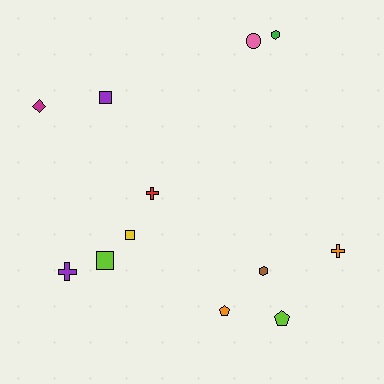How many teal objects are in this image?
There are no teal objects.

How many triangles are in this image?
There are no triangles.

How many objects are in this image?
There are 12 objects.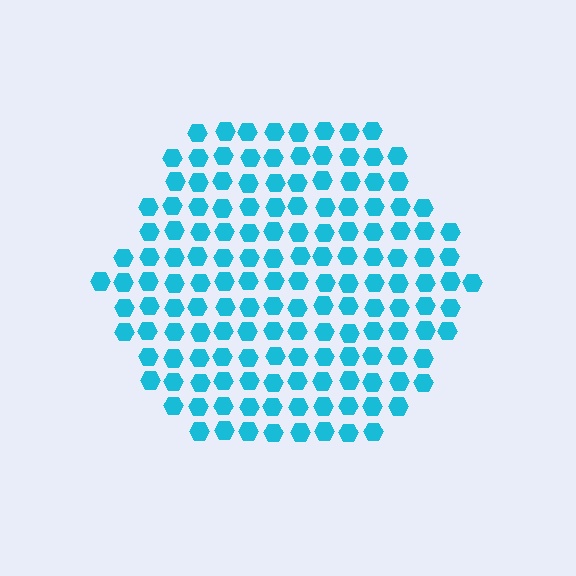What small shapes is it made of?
It is made of small hexagons.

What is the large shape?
The large shape is a hexagon.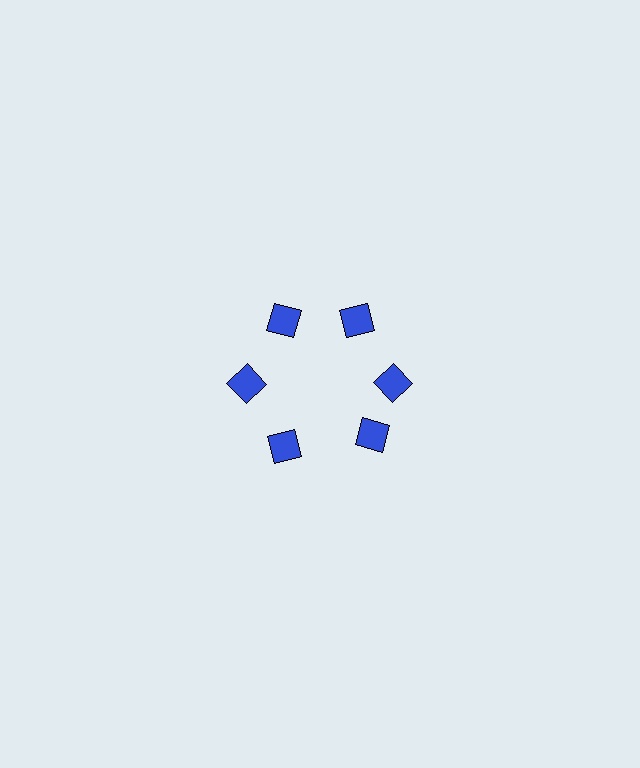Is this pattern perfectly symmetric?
No. The 6 blue diamonds are arranged in a ring, but one element near the 5 o'clock position is rotated out of alignment along the ring, breaking the 6-fold rotational symmetry.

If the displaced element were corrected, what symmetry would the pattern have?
It would have 6-fold rotational symmetry — the pattern would map onto itself every 60 degrees.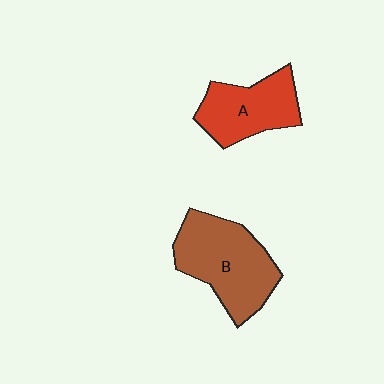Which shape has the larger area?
Shape B (brown).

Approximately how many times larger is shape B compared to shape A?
Approximately 1.3 times.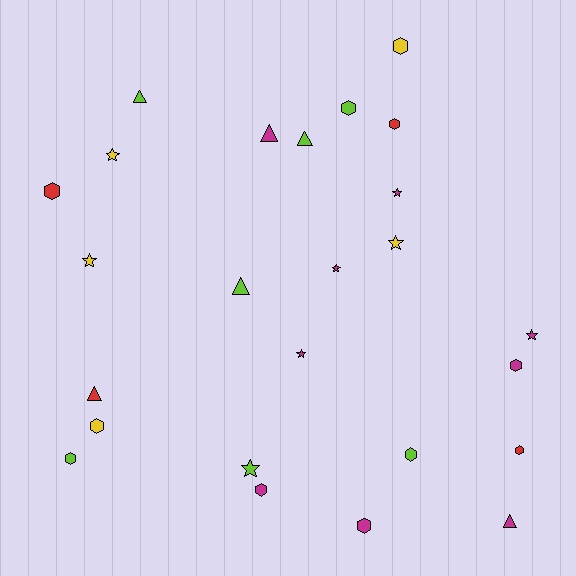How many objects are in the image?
There are 25 objects.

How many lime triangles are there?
There are 3 lime triangles.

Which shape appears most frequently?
Hexagon, with 11 objects.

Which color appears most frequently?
Magenta, with 9 objects.